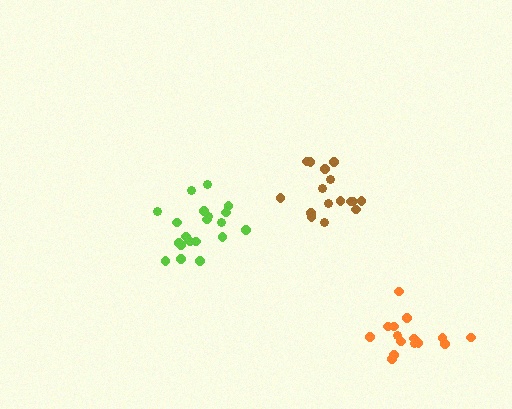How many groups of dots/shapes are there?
There are 3 groups.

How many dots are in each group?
Group 1: 21 dots, Group 2: 15 dots, Group 3: 17 dots (53 total).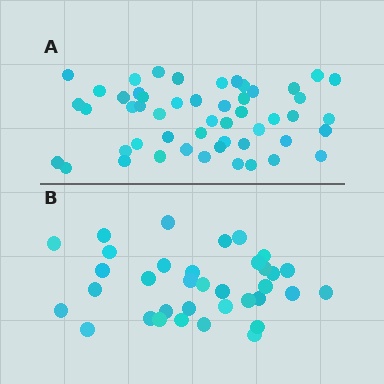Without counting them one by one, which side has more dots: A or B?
Region A (the top region) has more dots.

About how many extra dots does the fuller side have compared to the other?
Region A has approximately 15 more dots than region B.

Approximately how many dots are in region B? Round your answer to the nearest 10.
About 40 dots. (The exact count is 35, which rounds to 40.)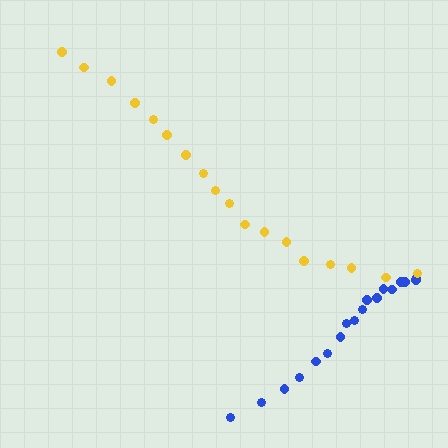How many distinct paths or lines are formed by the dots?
There are 2 distinct paths.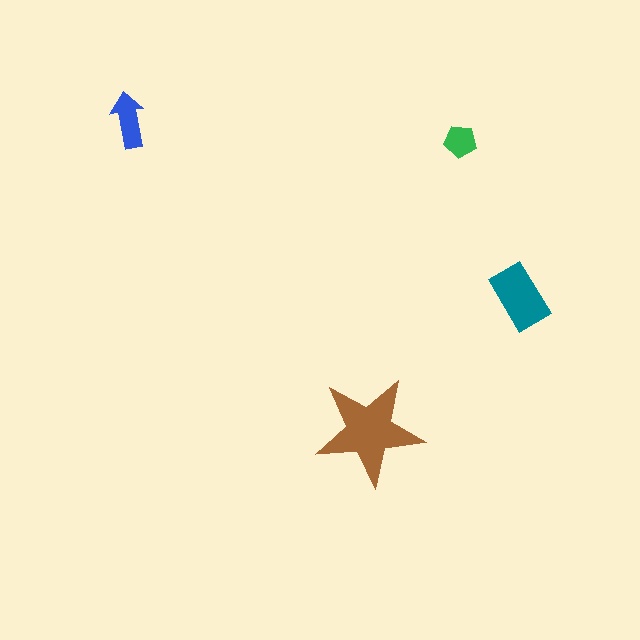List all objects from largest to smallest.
The brown star, the teal rectangle, the blue arrow, the green pentagon.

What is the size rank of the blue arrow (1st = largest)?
3rd.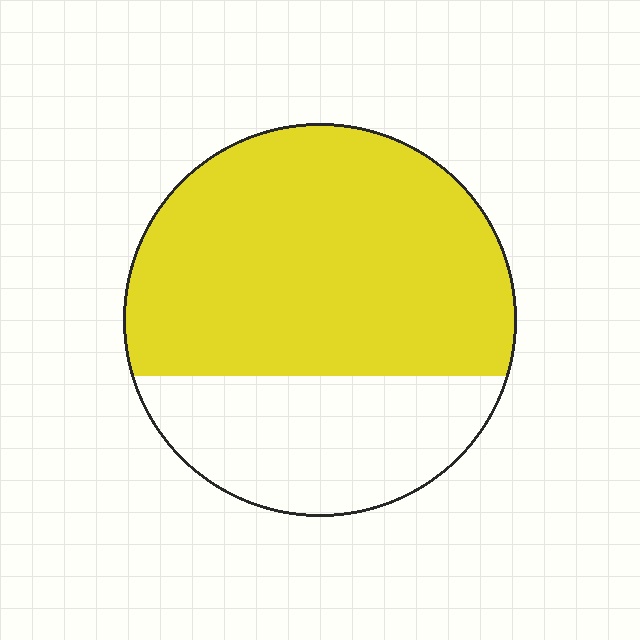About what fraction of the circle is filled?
About two thirds (2/3).